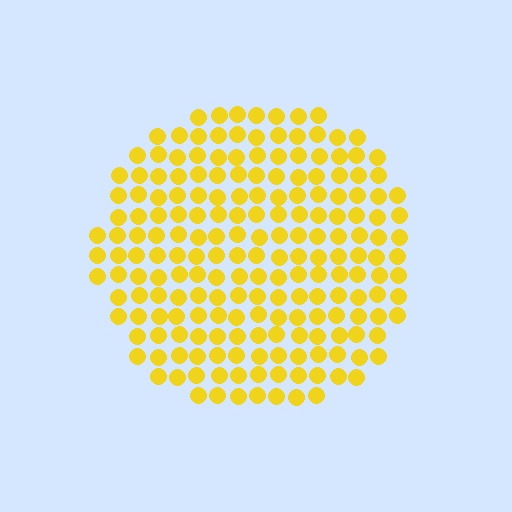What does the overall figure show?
The overall figure shows a circle.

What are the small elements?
The small elements are circles.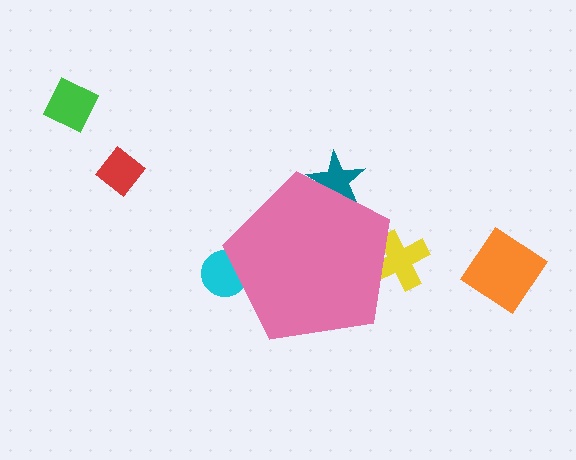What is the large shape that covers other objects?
A pink pentagon.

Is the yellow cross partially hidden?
Yes, the yellow cross is partially hidden behind the pink pentagon.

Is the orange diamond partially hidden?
No, the orange diamond is fully visible.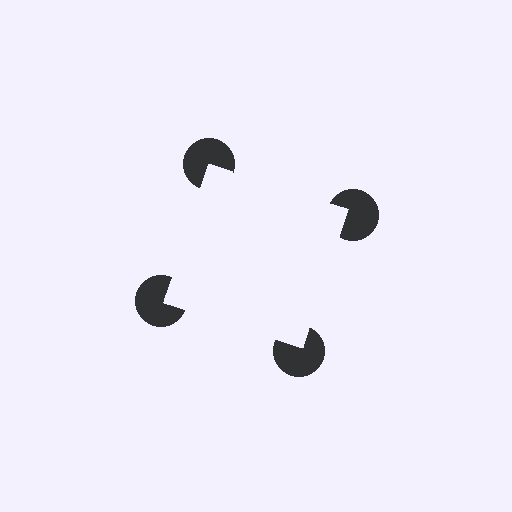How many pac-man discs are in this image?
There are 4 — one at each vertex of the illusory square.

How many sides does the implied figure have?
4 sides.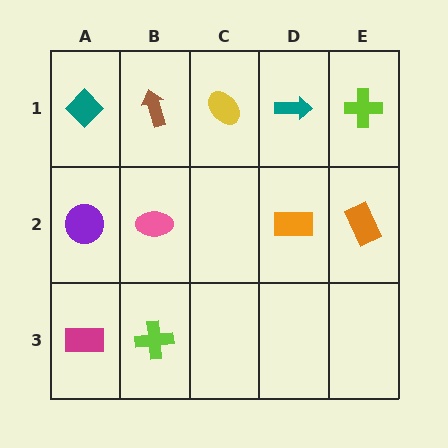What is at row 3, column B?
A lime cross.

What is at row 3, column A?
A magenta rectangle.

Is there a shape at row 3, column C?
No, that cell is empty.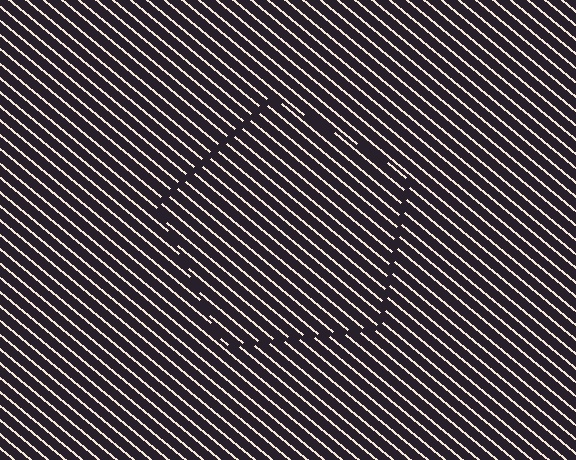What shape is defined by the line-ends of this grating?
An illusory pentagon. The interior of the shape contains the same grating, shifted by half a period — the contour is defined by the phase discontinuity where line-ends from the inner and outer gratings abut.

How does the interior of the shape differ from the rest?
The interior of the shape contains the same grating, shifted by half a period — the contour is defined by the phase discontinuity where line-ends from the inner and outer gratings abut.